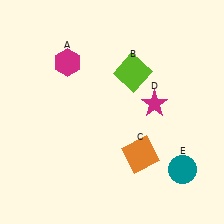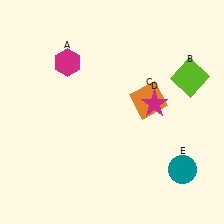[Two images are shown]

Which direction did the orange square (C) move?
The orange square (C) moved up.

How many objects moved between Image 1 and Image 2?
2 objects moved between the two images.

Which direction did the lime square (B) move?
The lime square (B) moved right.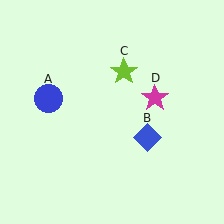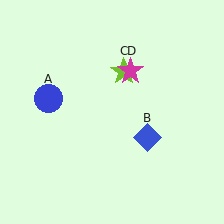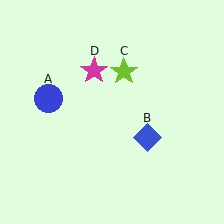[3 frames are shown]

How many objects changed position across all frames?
1 object changed position: magenta star (object D).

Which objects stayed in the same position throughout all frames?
Blue circle (object A) and blue diamond (object B) and lime star (object C) remained stationary.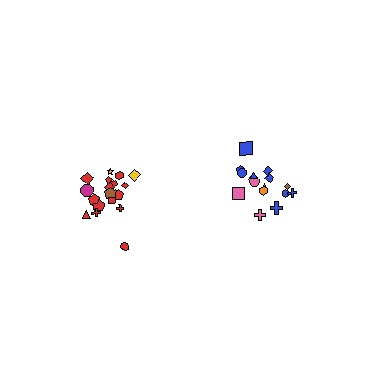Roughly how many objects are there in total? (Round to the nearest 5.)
Roughly 35 objects in total.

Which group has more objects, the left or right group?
The left group.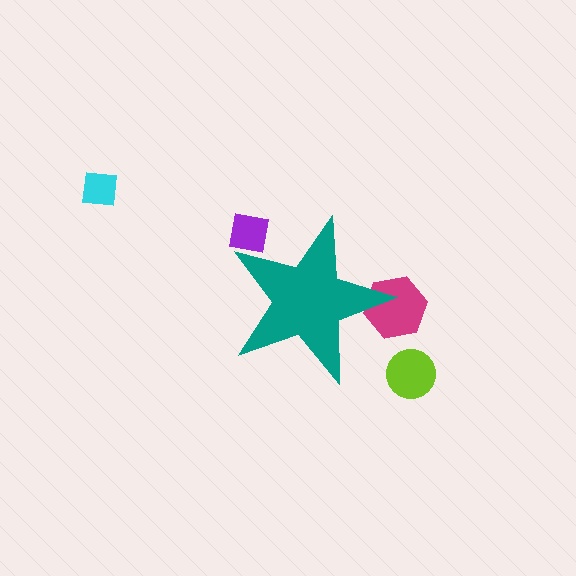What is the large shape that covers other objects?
A teal star.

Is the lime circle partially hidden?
No, the lime circle is fully visible.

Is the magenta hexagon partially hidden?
Yes, the magenta hexagon is partially hidden behind the teal star.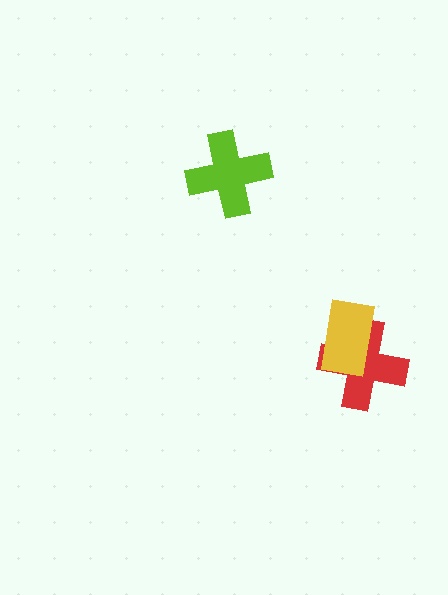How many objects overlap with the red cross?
1 object overlaps with the red cross.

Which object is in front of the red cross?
The yellow rectangle is in front of the red cross.